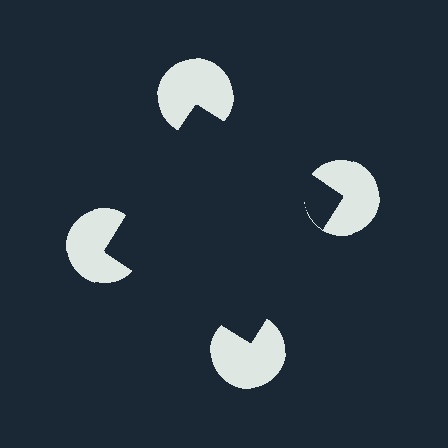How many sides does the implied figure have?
4 sides.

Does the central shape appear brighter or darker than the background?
It typically appears slightly darker than the background, even though no actual brightness change is drawn.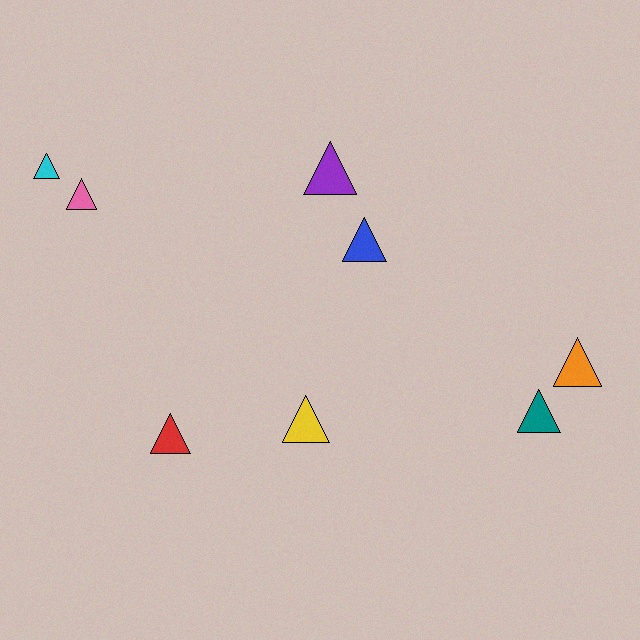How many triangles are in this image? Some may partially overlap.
There are 8 triangles.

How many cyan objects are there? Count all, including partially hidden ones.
There is 1 cyan object.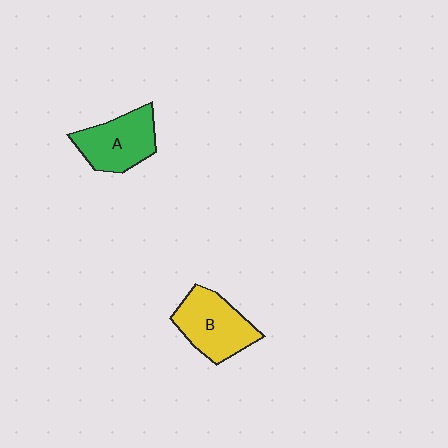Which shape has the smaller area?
Shape A (green).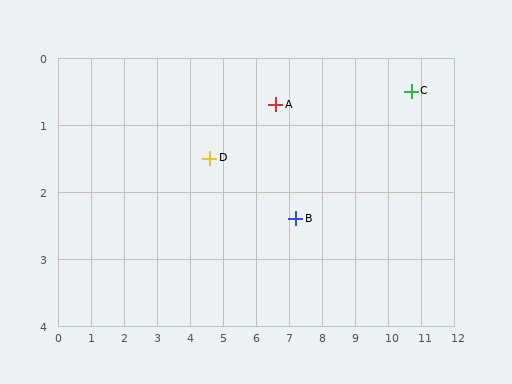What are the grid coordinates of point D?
Point D is at approximately (4.6, 1.5).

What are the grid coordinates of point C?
Point C is at approximately (10.7, 0.5).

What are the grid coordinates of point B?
Point B is at approximately (7.2, 2.4).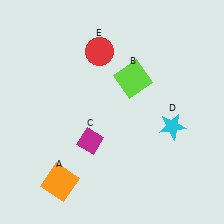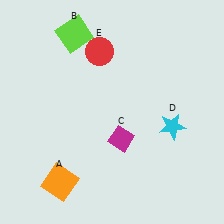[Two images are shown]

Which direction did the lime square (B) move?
The lime square (B) moved left.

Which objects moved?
The objects that moved are: the lime square (B), the magenta diamond (C).